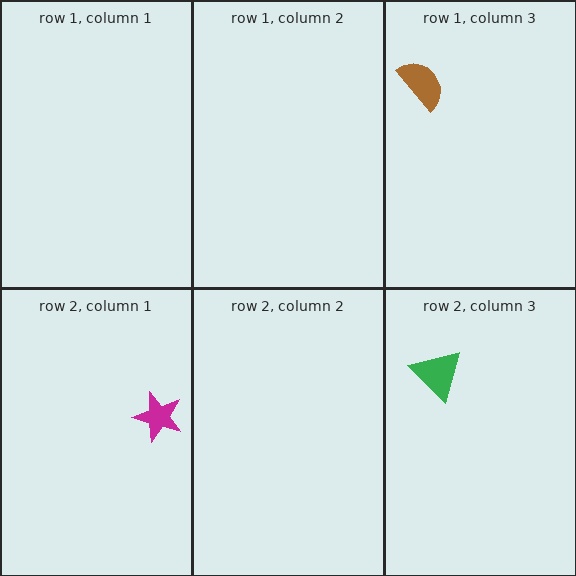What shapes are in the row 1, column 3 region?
The brown semicircle.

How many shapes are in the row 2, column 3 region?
1.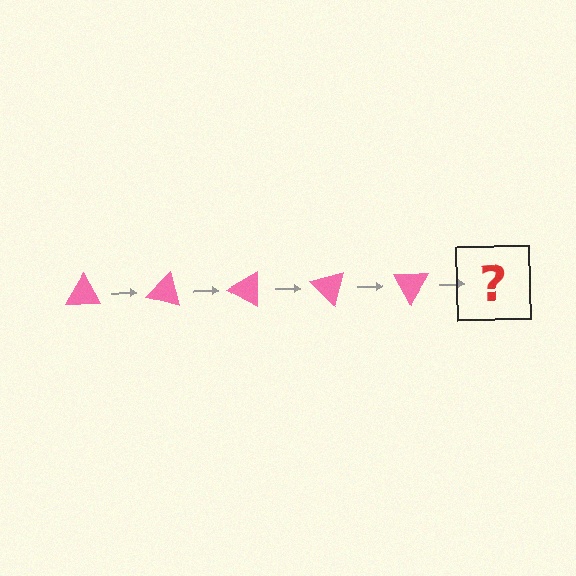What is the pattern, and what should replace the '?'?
The pattern is that the triangle rotates 15 degrees each step. The '?' should be a pink triangle rotated 75 degrees.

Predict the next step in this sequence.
The next step is a pink triangle rotated 75 degrees.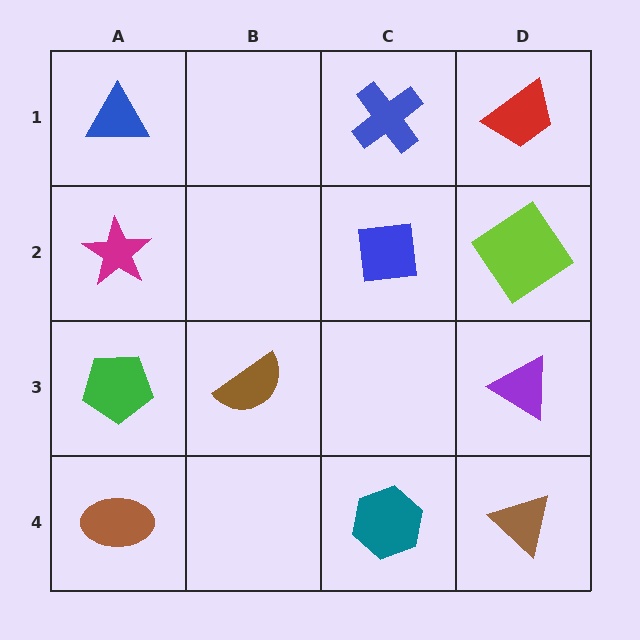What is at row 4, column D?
A brown triangle.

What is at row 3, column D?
A purple triangle.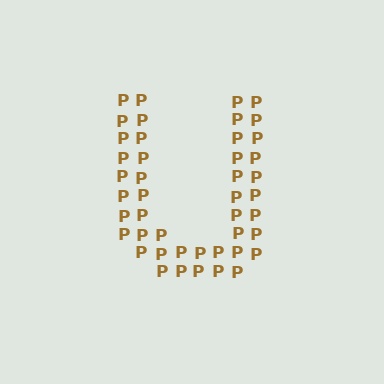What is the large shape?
The large shape is the letter U.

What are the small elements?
The small elements are letter P's.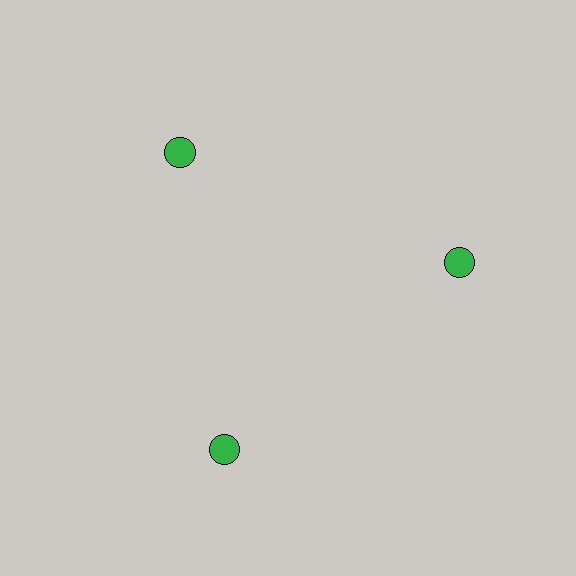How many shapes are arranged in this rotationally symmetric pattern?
There are 3 shapes, arranged in 3 groups of 1.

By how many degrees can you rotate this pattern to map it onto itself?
The pattern maps onto itself every 120 degrees of rotation.